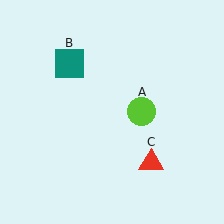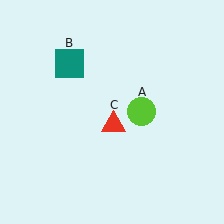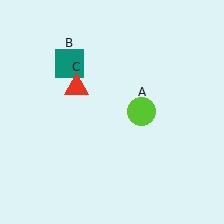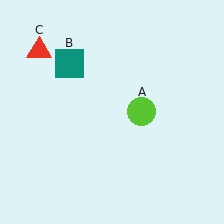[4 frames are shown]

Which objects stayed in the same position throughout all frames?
Lime circle (object A) and teal square (object B) remained stationary.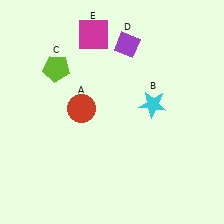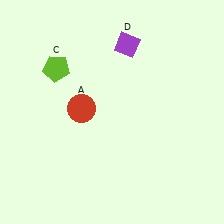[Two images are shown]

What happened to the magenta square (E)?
The magenta square (E) was removed in Image 2. It was in the top-left area of Image 1.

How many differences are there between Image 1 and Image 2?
There are 2 differences between the two images.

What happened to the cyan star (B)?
The cyan star (B) was removed in Image 2. It was in the top-right area of Image 1.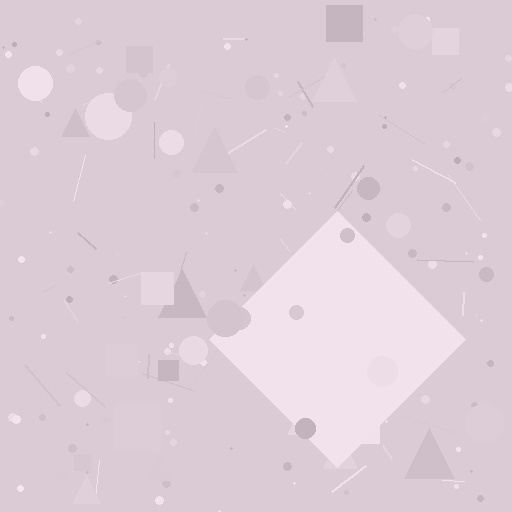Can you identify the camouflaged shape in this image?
The camouflaged shape is a diamond.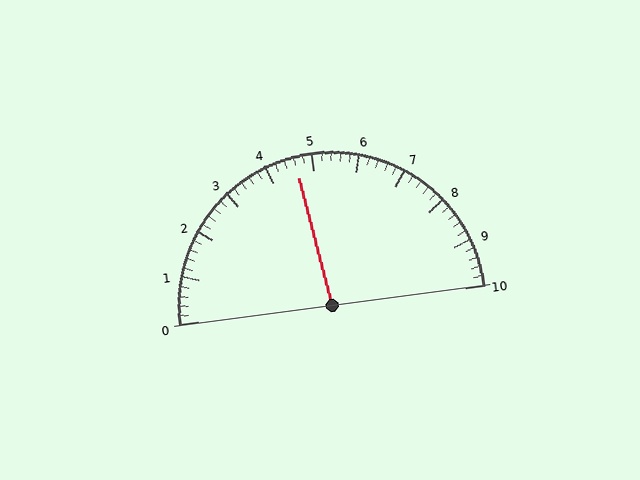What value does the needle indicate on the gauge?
The needle indicates approximately 4.6.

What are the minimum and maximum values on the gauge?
The gauge ranges from 0 to 10.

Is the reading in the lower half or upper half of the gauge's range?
The reading is in the lower half of the range (0 to 10).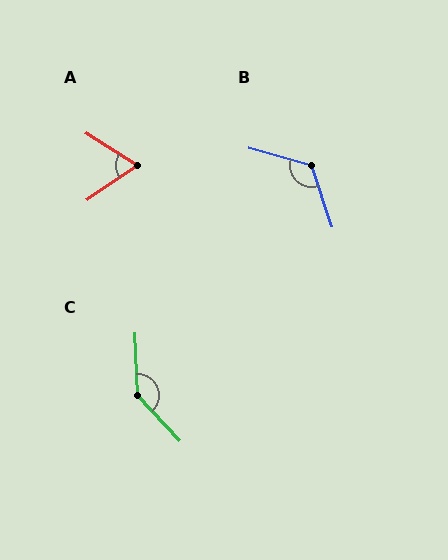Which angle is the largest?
C, at approximately 139 degrees.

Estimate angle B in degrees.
Approximately 125 degrees.